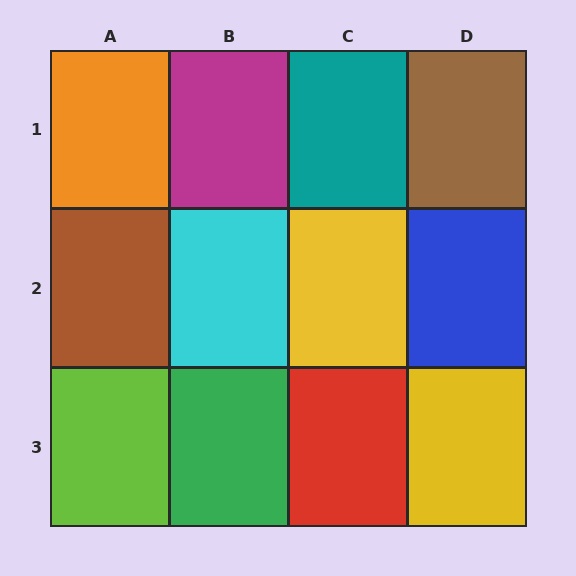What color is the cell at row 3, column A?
Lime.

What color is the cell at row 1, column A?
Orange.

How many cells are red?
1 cell is red.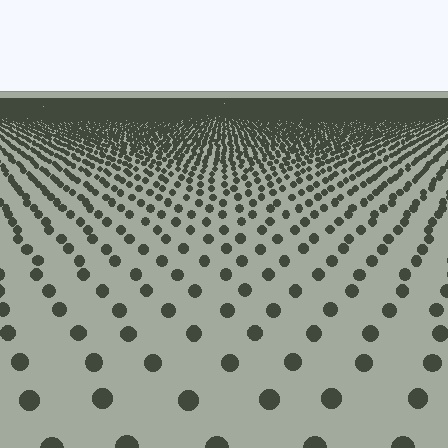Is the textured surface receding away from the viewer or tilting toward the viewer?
The surface is receding away from the viewer. Texture elements get smaller and denser toward the top.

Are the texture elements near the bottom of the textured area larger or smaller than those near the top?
Larger. Near the bottom, elements are closer to the viewer and appear at a bigger on-screen size.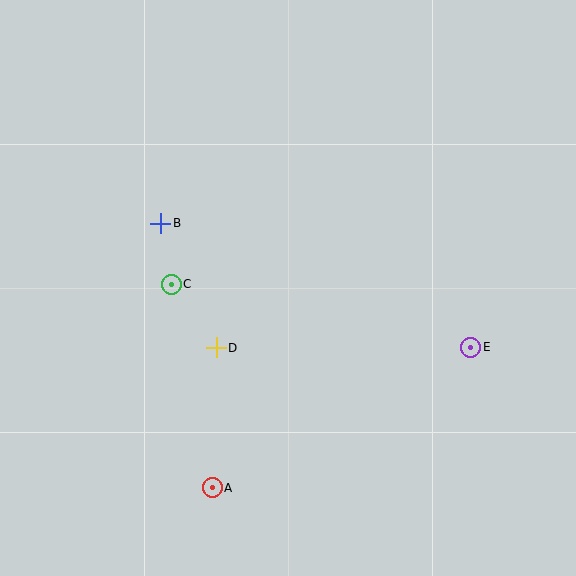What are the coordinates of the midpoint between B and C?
The midpoint between B and C is at (166, 254).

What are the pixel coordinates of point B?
Point B is at (161, 223).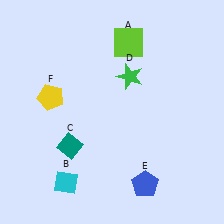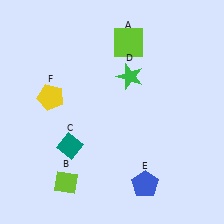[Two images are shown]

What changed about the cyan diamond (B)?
In Image 1, B is cyan. In Image 2, it changed to lime.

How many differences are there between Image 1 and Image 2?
There is 1 difference between the two images.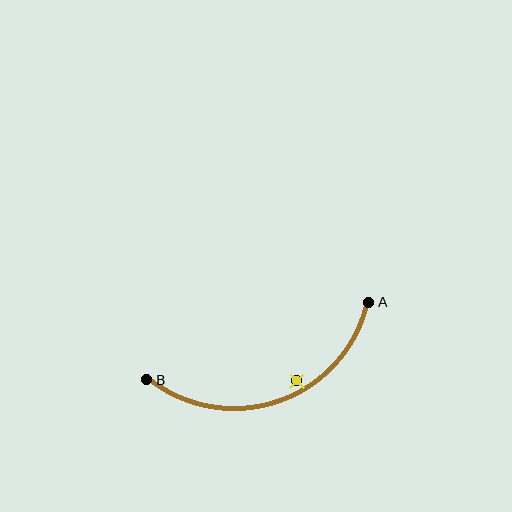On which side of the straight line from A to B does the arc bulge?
The arc bulges below the straight line connecting A and B.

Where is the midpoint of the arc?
The arc midpoint is the point on the curve farthest from the straight line joining A and B. It sits below that line.